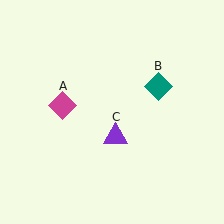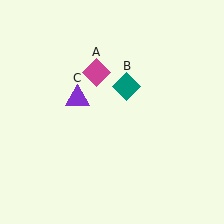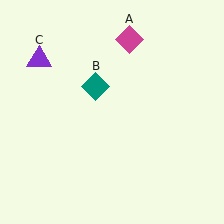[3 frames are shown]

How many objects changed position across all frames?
3 objects changed position: magenta diamond (object A), teal diamond (object B), purple triangle (object C).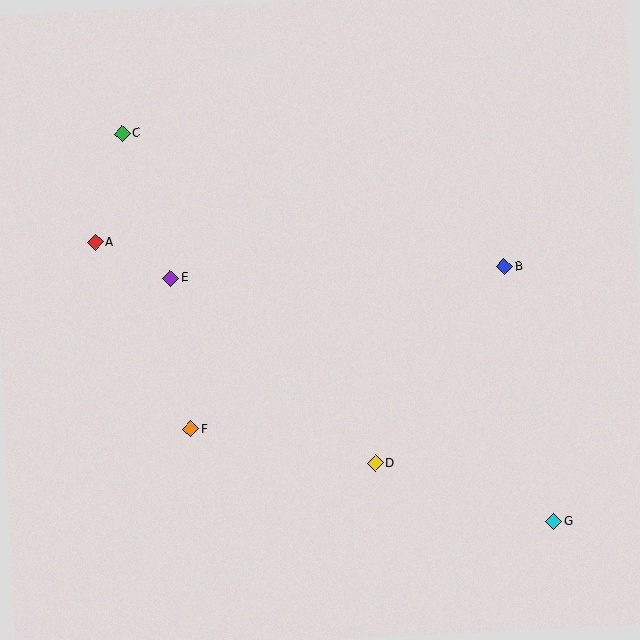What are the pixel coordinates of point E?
Point E is at (171, 278).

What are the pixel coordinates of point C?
Point C is at (122, 133).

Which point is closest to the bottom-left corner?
Point F is closest to the bottom-left corner.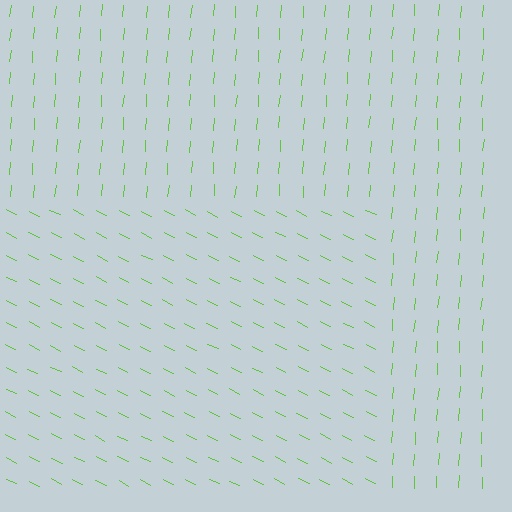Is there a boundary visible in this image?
Yes, there is a texture boundary formed by a change in line orientation.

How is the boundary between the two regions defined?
The boundary is defined purely by a change in line orientation (approximately 68 degrees difference). All lines are the same color and thickness.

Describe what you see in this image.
The image is filled with small lime line segments. A rectangle region in the image has lines oriented differently from the surrounding lines, creating a visible texture boundary.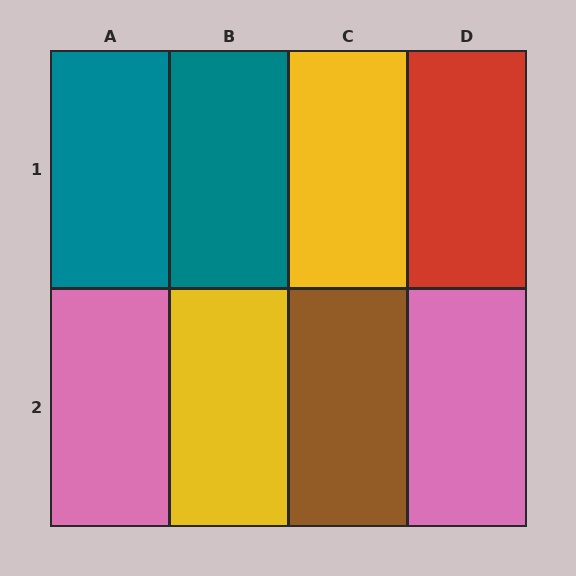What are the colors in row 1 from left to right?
Teal, teal, yellow, red.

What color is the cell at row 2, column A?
Pink.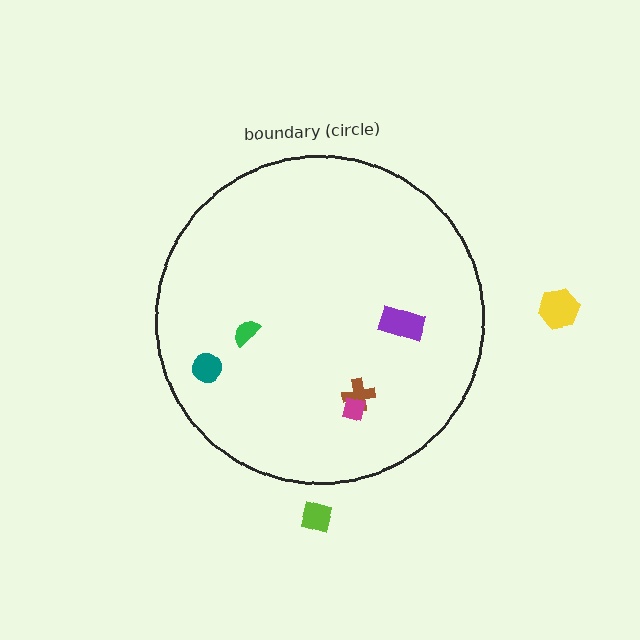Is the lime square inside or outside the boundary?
Outside.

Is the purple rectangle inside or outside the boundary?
Inside.